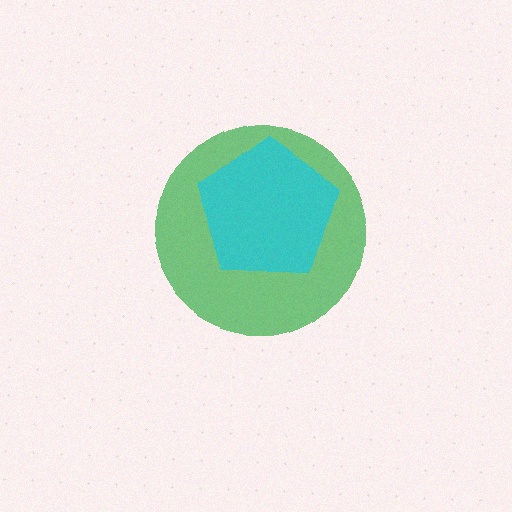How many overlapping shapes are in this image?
There are 2 overlapping shapes in the image.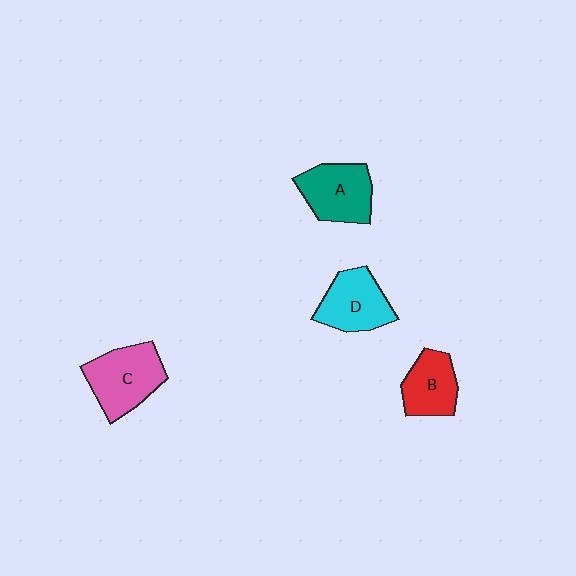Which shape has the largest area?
Shape C (pink).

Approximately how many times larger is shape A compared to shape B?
Approximately 1.2 times.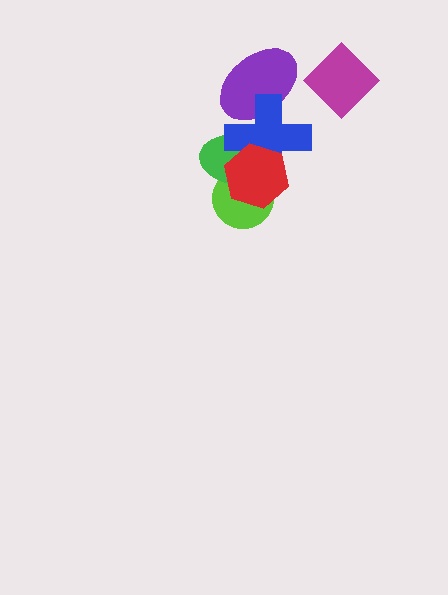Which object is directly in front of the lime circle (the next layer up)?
The green ellipse is directly in front of the lime circle.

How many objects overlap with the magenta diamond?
0 objects overlap with the magenta diamond.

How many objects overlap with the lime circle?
3 objects overlap with the lime circle.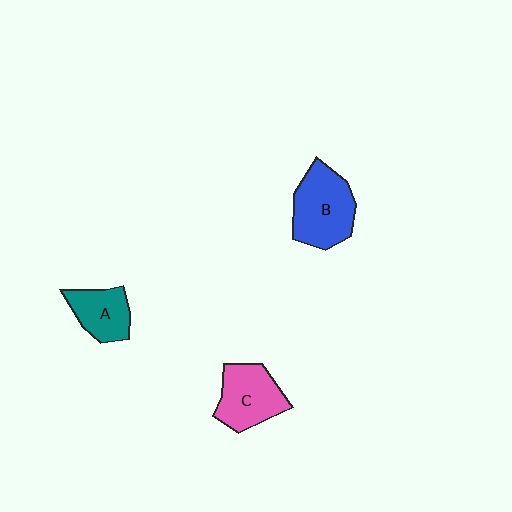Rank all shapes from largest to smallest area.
From largest to smallest: B (blue), C (pink), A (teal).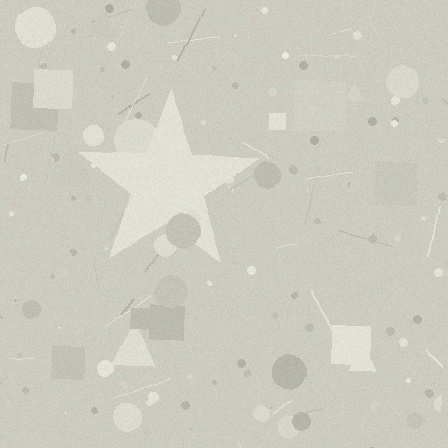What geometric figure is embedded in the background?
A star is embedded in the background.